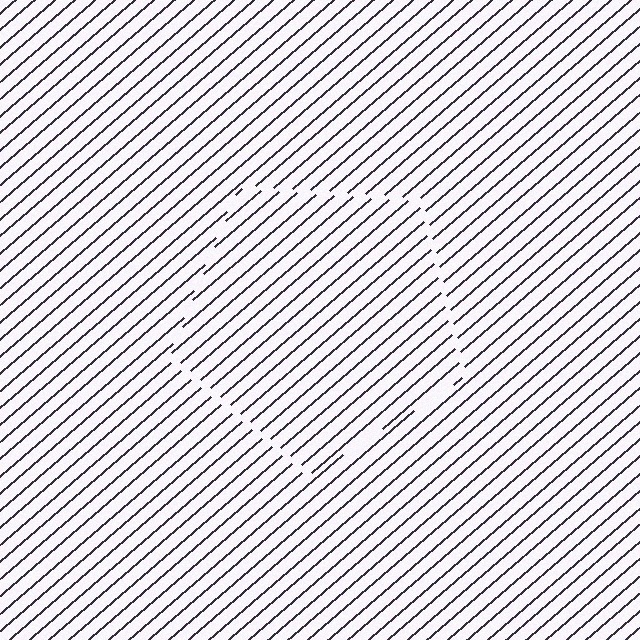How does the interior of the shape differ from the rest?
The interior of the shape contains the same grating, shifted by half a period — the contour is defined by the phase discontinuity where line-ends from the inner and outer gratings abut.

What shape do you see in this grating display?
An illusory pentagon. The interior of the shape contains the same grating, shifted by half a period — the contour is defined by the phase discontinuity where line-ends from the inner and outer gratings abut.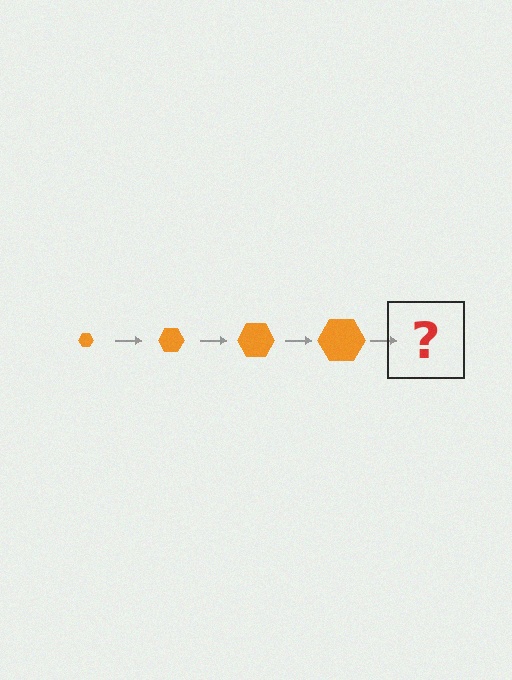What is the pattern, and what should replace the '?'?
The pattern is that the hexagon gets progressively larger each step. The '?' should be an orange hexagon, larger than the previous one.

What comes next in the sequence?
The next element should be an orange hexagon, larger than the previous one.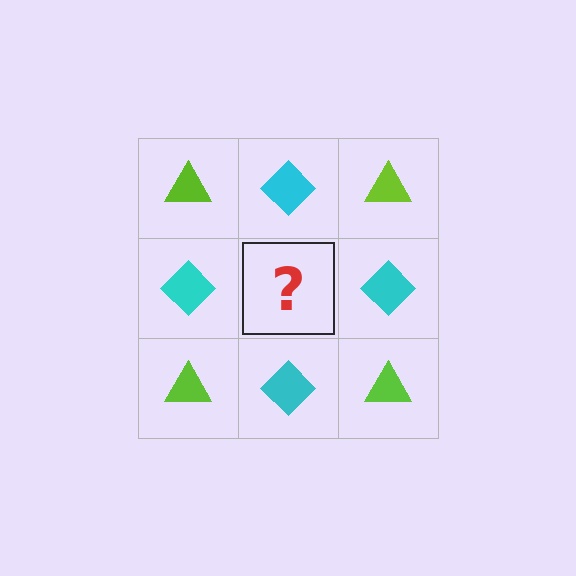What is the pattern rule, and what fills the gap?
The rule is that it alternates lime triangle and cyan diamond in a checkerboard pattern. The gap should be filled with a lime triangle.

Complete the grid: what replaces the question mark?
The question mark should be replaced with a lime triangle.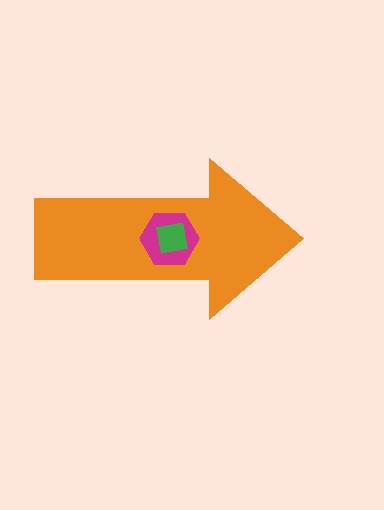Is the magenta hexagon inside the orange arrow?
Yes.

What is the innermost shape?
The green square.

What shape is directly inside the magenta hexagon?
The green square.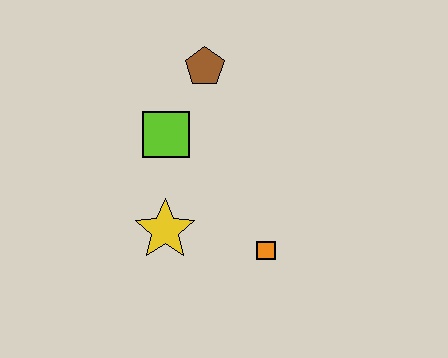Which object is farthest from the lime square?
The orange square is farthest from the lime square.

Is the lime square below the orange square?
No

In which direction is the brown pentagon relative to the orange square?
The brown pentagon is above the orange square.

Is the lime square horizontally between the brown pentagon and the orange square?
No